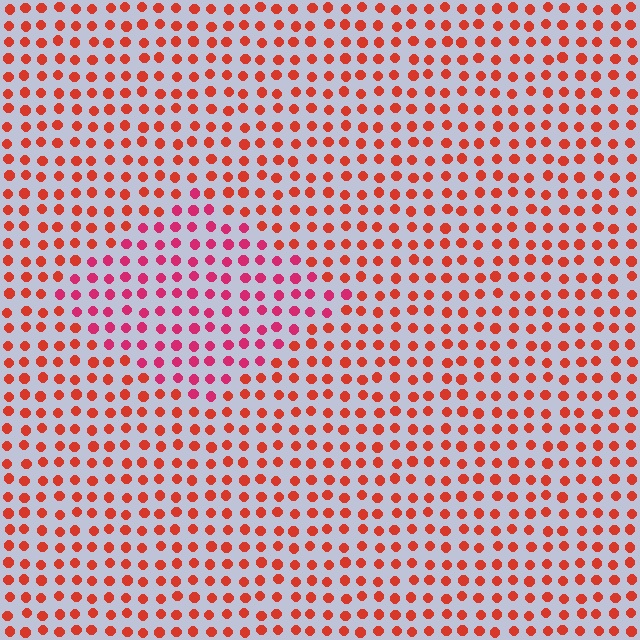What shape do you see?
I see a diamond.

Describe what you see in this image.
The image is filled with small red elements in a uniform arrangement. A diamond-shaped region is visible where the elements are tinted to a slightly different hue, forming a subtle color boundary.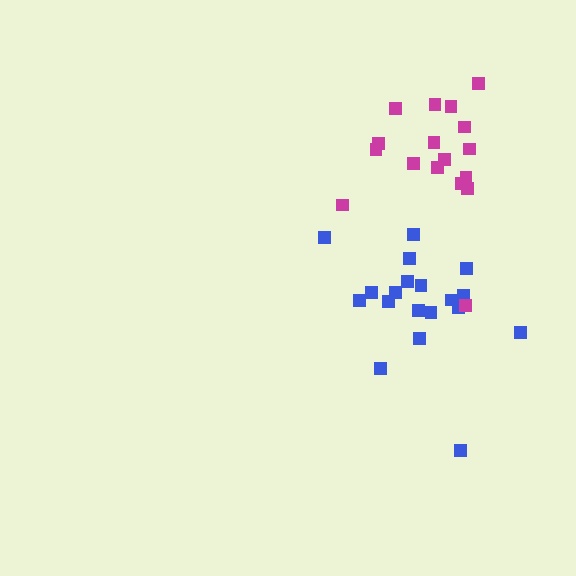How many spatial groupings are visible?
There are 2 spatial groupings.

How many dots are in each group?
Group 1: 19 dots, Group 2: 17 dots (36 total).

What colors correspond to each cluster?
The clusters are colored: blue, magenta.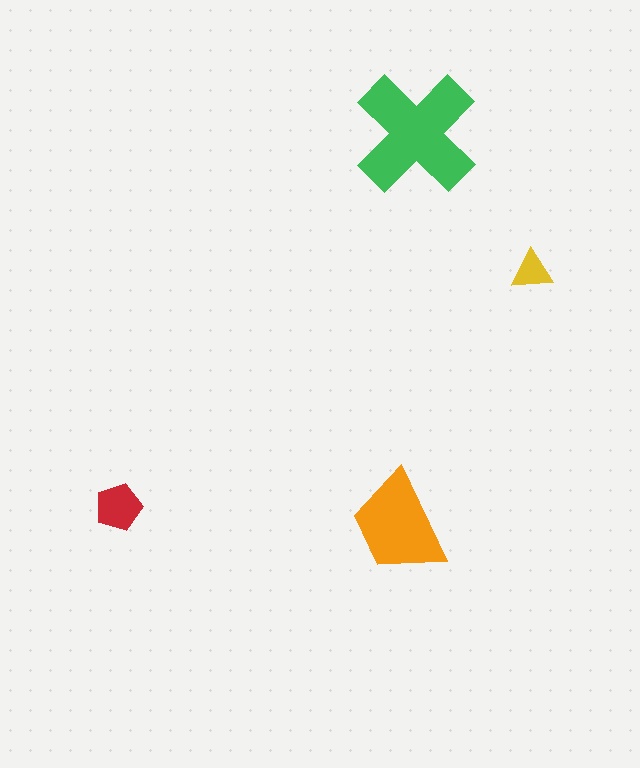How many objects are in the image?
There are 4 objects in the image.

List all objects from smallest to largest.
The yellow triangle, the red pentagon, the orange trapezoid, the green cross.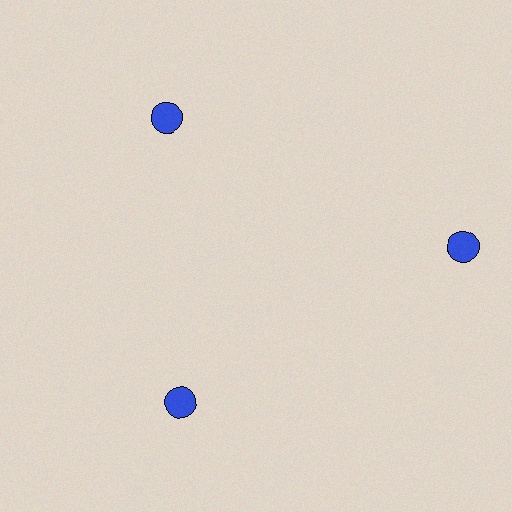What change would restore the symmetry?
The symmetry would be restored by moving it inward, back onto the ring so that all 3 circles sit at equal angles and equal distance from the center.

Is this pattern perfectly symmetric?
No. The 3 blue circles are arranged in a ring, but one element near the 3 o'clock position is pushed outward from the center, breaking the 3-fold rotational symmetry.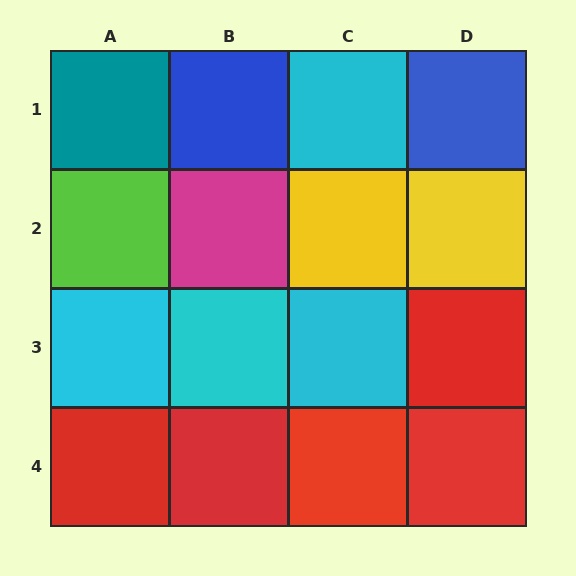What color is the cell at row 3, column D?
Red.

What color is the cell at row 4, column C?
Red.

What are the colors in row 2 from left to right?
Lime, magenta, yellow, yellow.